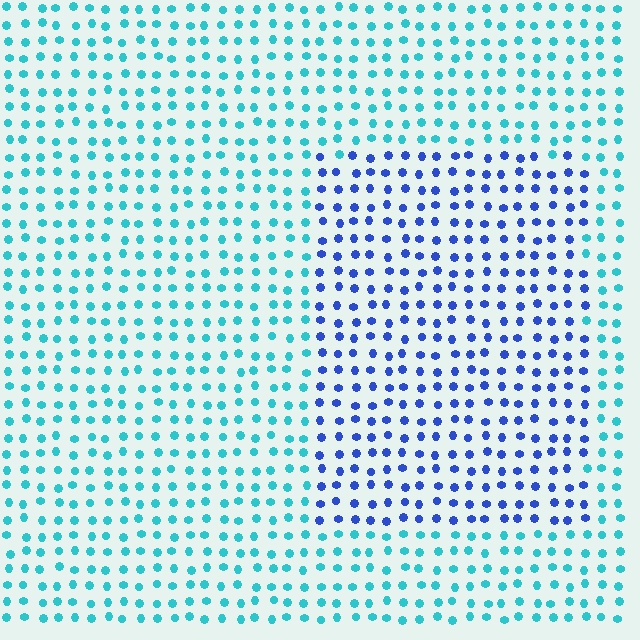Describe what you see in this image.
The image is filled with small cyan elements in a uniform arrangement. A rectangle-shaped region is visible where the elements are tinted to a slightly different hue, forming a subtle color boundary.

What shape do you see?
I see a rectangle.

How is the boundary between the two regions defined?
The boundary is defined purely by a slight shift in hue (about 46 degrees). Spacing, size, and orientation are identical on both sides.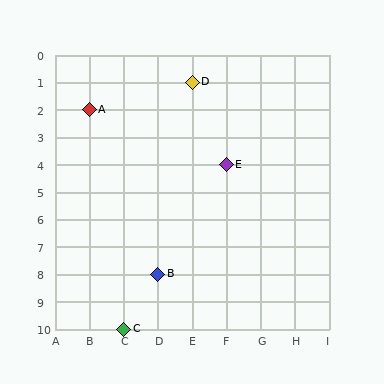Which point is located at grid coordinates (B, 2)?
Point A is at (B, 2).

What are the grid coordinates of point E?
Point E is at grid coordinates (F, 4).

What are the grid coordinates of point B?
Point B is at grid coordinates (D, 8).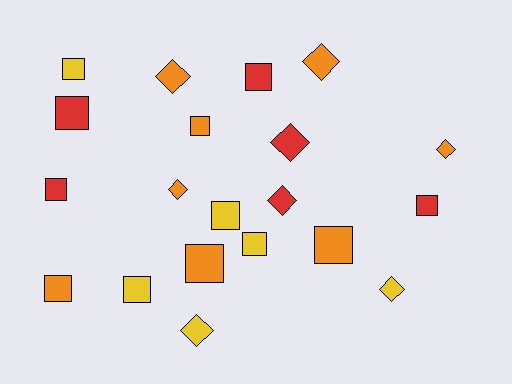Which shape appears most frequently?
Square, with 12 objects.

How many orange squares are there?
There are 4 orange squares.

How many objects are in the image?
There are 20 objects.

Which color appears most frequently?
Orange, with 8 objects.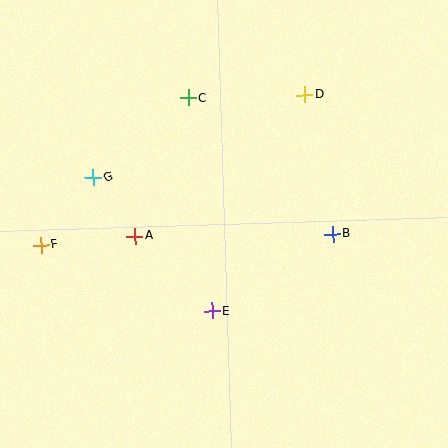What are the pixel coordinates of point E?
Point E is at (212, 311).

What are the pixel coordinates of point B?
Point B is at (332, 234).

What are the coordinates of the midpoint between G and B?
The midpoint between G and B is at (213, 205).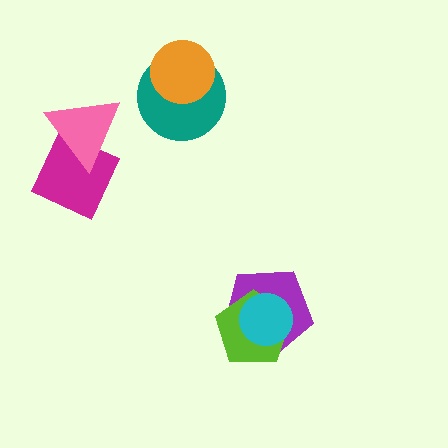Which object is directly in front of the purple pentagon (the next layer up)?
The lime pentagon is directly in front of the purple pentagon.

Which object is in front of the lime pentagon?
The cyan circle is in front of the lime pentagon.